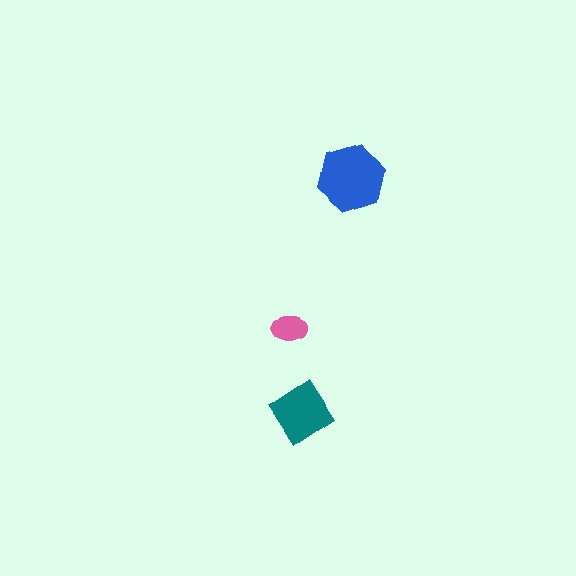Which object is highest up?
The blue hexagon is topmost.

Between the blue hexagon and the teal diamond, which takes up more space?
The blue hexagon.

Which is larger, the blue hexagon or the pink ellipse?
The blue hexagon.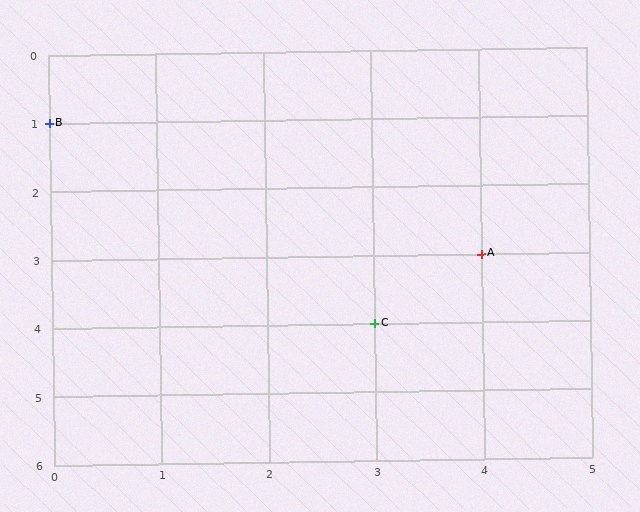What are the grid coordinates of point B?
Point B is at grid coordinates (0, 1).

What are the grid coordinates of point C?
Point C is at grid coordinates (3, 4).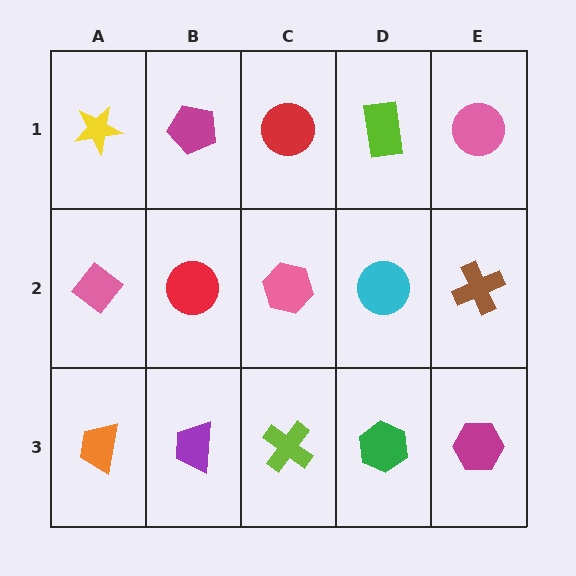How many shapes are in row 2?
5 shapes.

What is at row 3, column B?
A purple trapezoid.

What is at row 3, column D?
A green hexagon.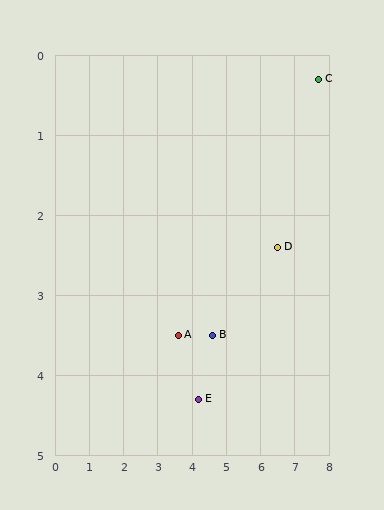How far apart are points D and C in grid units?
Points D and C are about 2.4 grid units apart.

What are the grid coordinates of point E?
Point E is at approximately (4.2, 4.3).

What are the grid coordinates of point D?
Point D is at approximately (6.5, 2.4).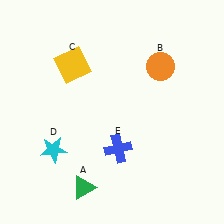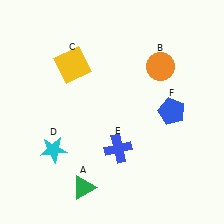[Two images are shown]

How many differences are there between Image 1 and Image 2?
There is 1 difference between the two images.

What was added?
A blue pentagon (F) was added in Image 2.